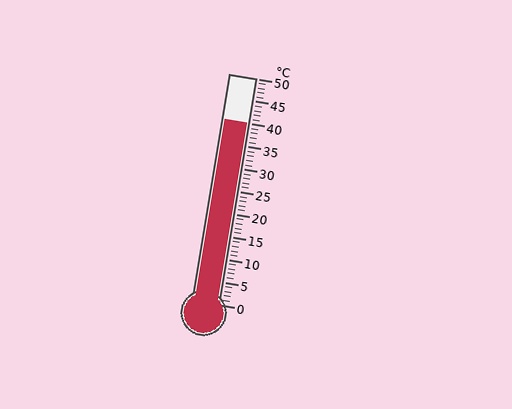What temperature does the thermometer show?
The thermometer shows approximately 40°C.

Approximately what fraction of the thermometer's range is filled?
The thermometer is filled to approximately 80% of its range.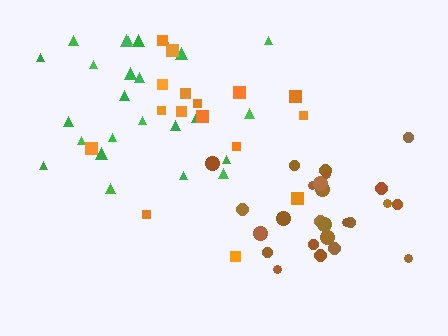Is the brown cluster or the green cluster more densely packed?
Brown.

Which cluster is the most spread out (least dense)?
Orange.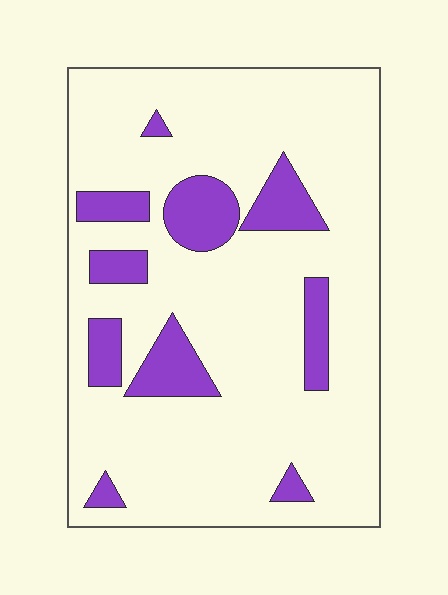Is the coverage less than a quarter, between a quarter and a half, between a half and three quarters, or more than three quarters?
Less than a quarter.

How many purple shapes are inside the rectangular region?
10.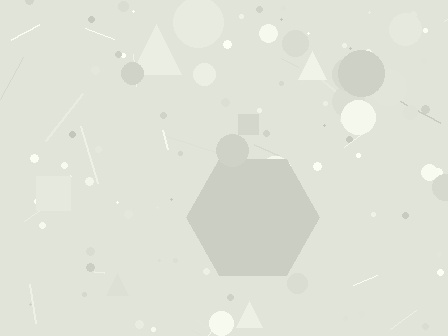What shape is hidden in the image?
A hexagon is hidden in the image.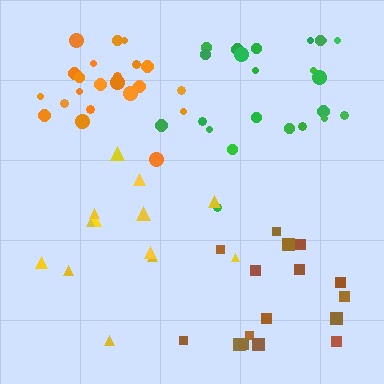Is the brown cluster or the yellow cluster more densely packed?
Brown.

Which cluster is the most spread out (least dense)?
Yellow.